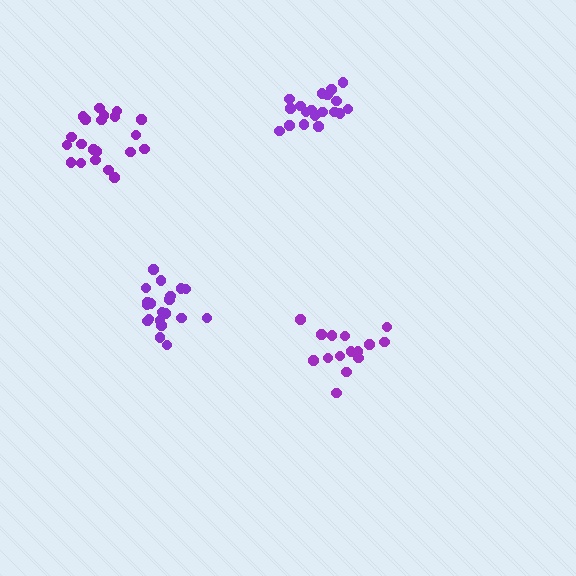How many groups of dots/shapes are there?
There are 4 groups.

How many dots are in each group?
Group 1: 21 dots, Group 2: 20 dots, Group 3: 15 dots, Group 4: 20 dots (76 total).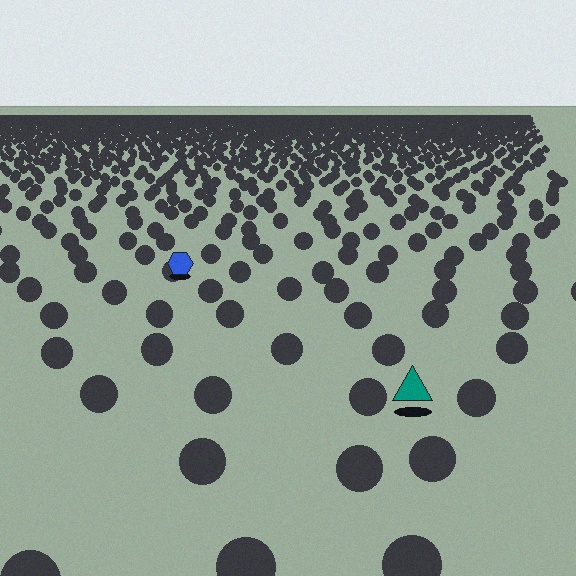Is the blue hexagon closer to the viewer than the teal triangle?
No. The teal triangle is closer — you can tell from the texture gradient: the ground texture is coarser near it.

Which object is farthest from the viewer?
The blue hexagon is farthest from the viewer. It appears smaller and the ground texture around it is denser.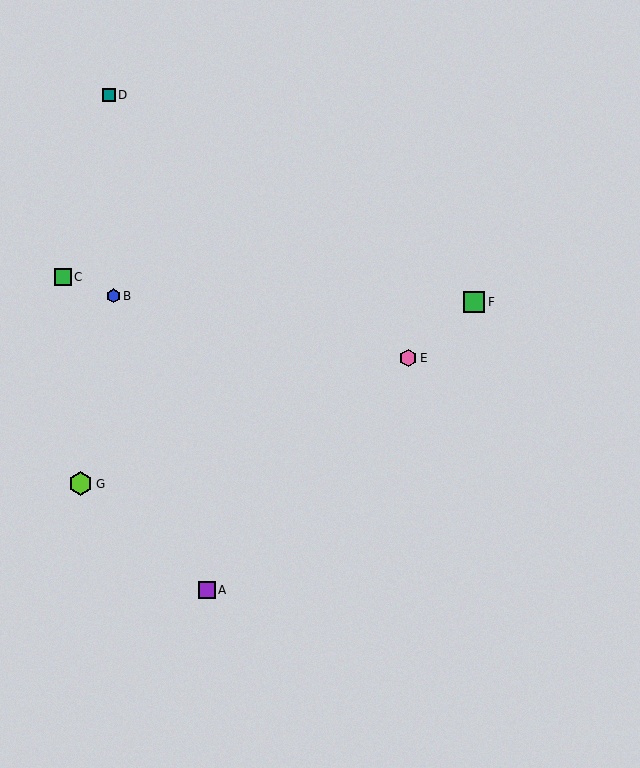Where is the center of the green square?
The center of the green square is at (63, 277).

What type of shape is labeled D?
Shape D is a teal square.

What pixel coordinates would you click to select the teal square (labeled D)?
Click at (109, 95) to select the teal square D.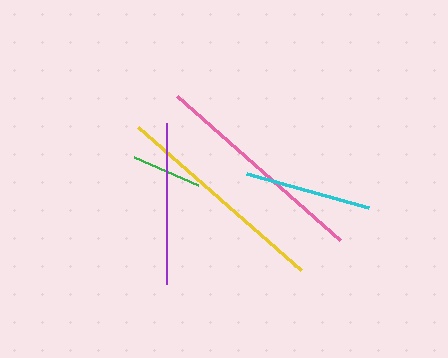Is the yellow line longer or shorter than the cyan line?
The yellow line is longer than the cyan line.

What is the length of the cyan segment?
The cyan segment is approximately 127 pixels long.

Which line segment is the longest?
The pink line is the longest at approximately 218 pixels.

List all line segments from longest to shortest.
From longest to shortest: pink, yellow, purple, cyan, green.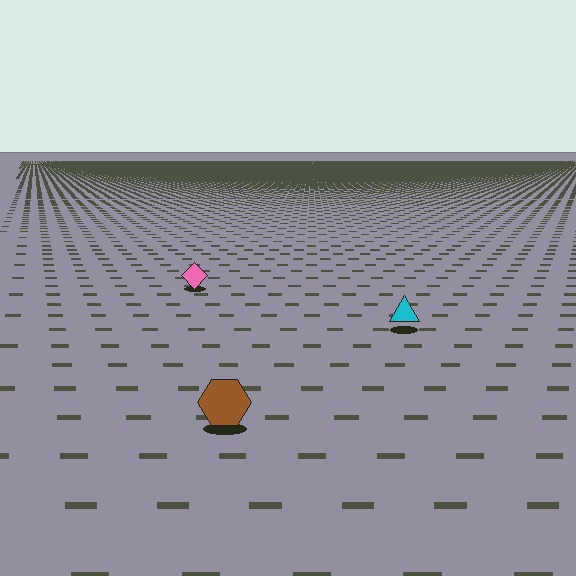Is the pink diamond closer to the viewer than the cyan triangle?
No. The cyan triangle is closer — you can tell from the texture gradient: the ground texture is coarser near it.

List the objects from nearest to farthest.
From nearest to farthest: the brown hexagon, the cyan triangle, the pink diamond.